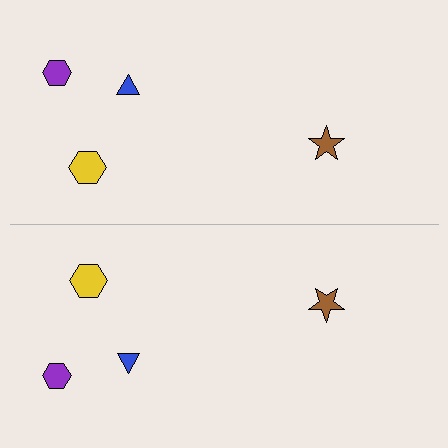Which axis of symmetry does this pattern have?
The pattern has a horizontal axis of symmetry running through the center of the image.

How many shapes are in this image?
There are 8 shapes in this image.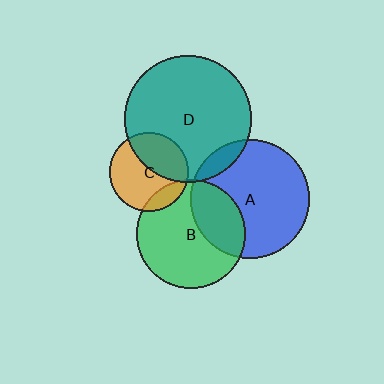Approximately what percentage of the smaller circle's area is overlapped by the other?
Approximately 30%.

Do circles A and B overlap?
Yes.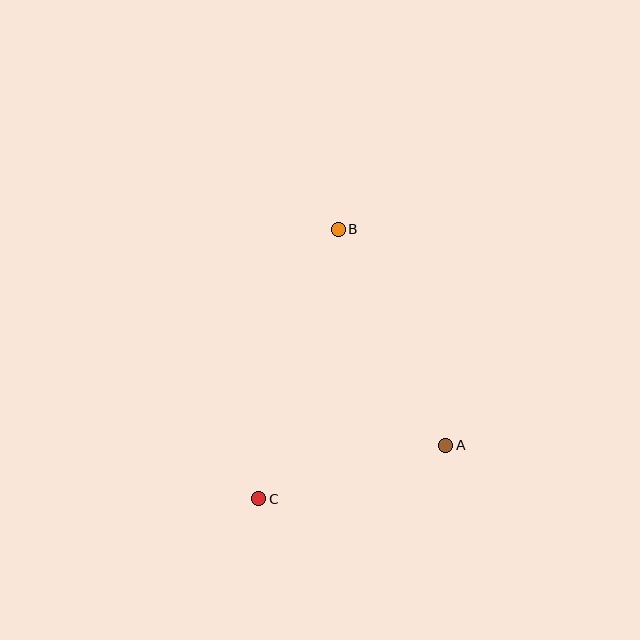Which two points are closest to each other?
Points A and C are closest to each other.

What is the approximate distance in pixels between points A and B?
The distance between A and B is approximately 242 pixels.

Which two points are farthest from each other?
Points B and C are farthest from each other.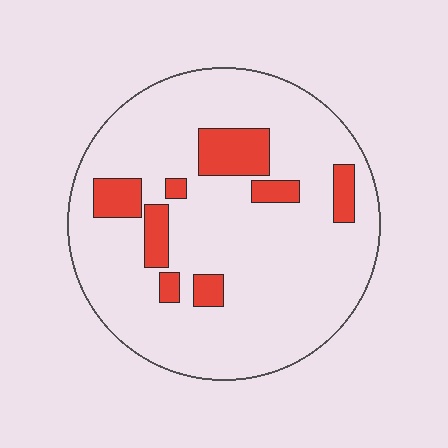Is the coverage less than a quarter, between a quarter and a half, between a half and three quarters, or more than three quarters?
Less than a quarter.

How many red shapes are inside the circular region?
8.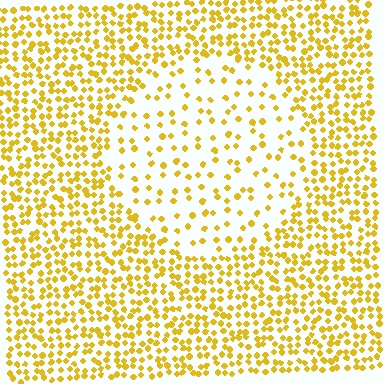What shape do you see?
I see a circle.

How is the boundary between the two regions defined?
The boundary is defined by a change in element density (approximately 2.5x ratio). All elements are the same color, size, and shape.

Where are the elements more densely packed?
The elements are more densely packed outside the circle boundary.